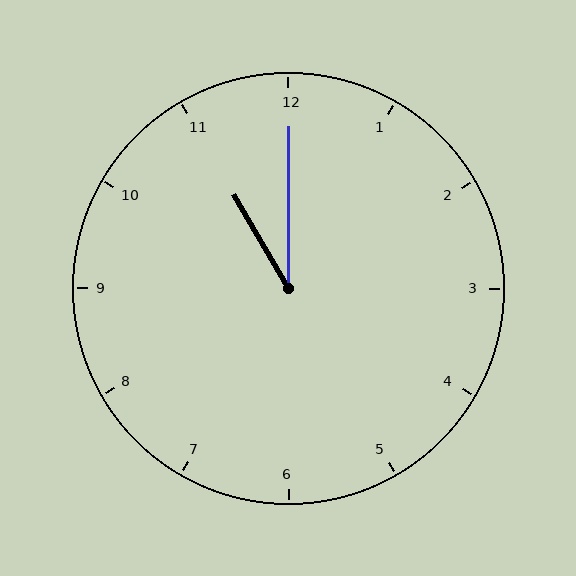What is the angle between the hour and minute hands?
Approximately 30 degrees.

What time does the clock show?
11:00.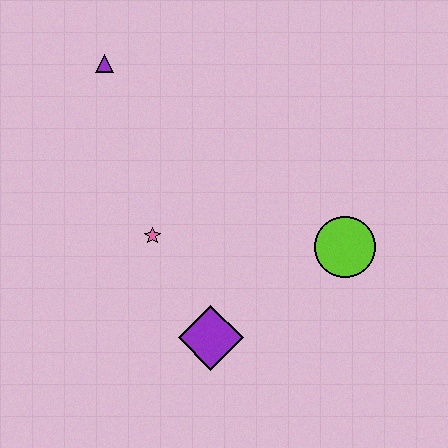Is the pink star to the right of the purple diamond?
No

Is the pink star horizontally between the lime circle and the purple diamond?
No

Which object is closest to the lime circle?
The purple diamond is closest to the lime circle.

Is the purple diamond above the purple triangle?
No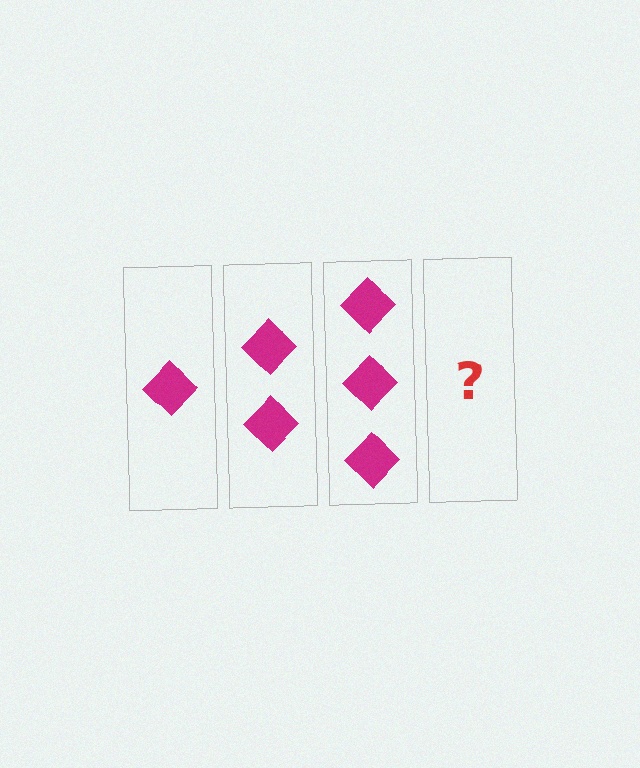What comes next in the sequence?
The next element should be 4 diamonds.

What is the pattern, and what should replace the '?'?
The pattern is that each step adds one more diamond. The '?' should be 4 diamonds.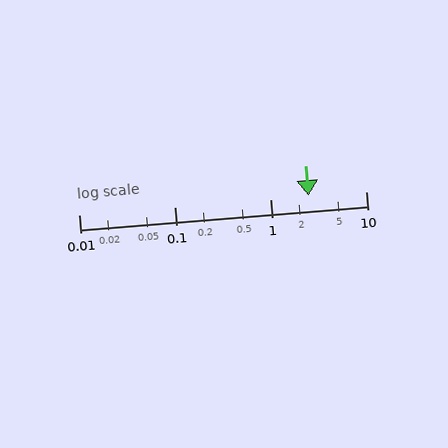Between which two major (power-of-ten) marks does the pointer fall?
The pointer is between 1 and 10.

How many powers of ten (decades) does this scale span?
The scale spans 3 decades, from 0.01 to 10.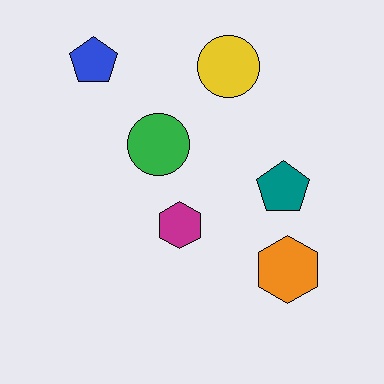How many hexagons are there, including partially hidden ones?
There are 2 hexagons.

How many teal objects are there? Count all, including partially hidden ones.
There is 1 teal object.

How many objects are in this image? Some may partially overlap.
There are 6 objects.